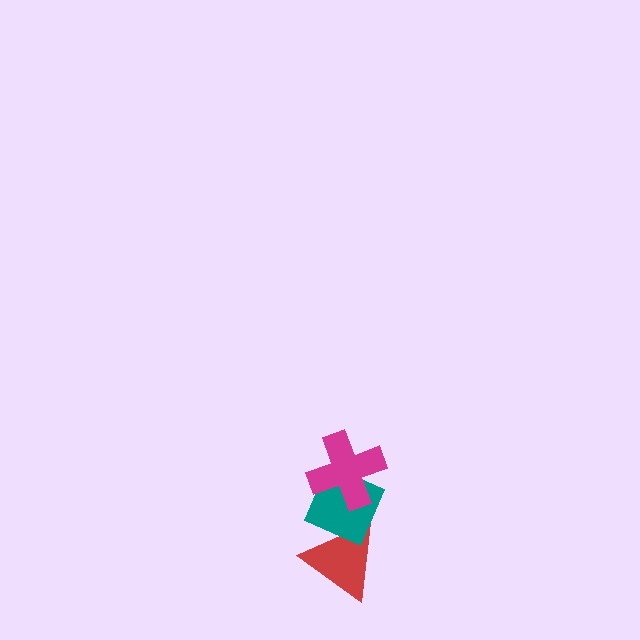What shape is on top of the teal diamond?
The magenta cross is on top of the teal diamond.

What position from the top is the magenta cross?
The magenta cross is 1st from the top.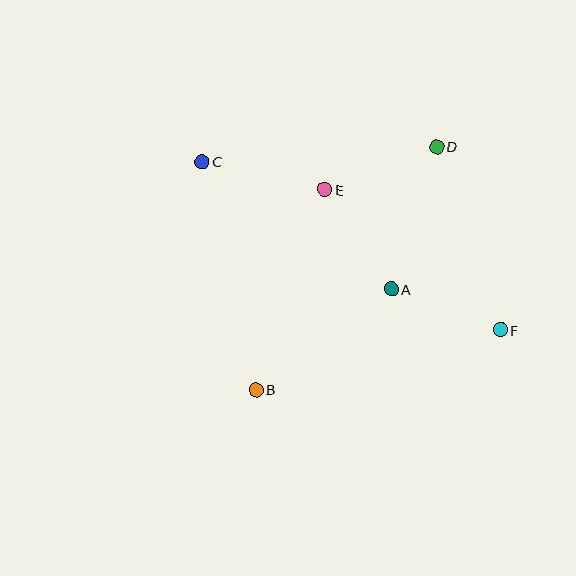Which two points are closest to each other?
Points A and F are closest to each other.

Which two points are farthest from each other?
Points C and F are farthest from each other.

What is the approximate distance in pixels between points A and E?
The distance between A and E is approximately 120 pixels.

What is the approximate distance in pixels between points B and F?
The distance between B and F is approximately 251 pixels.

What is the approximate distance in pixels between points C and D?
The distance between C and D is approximately 235 pixels.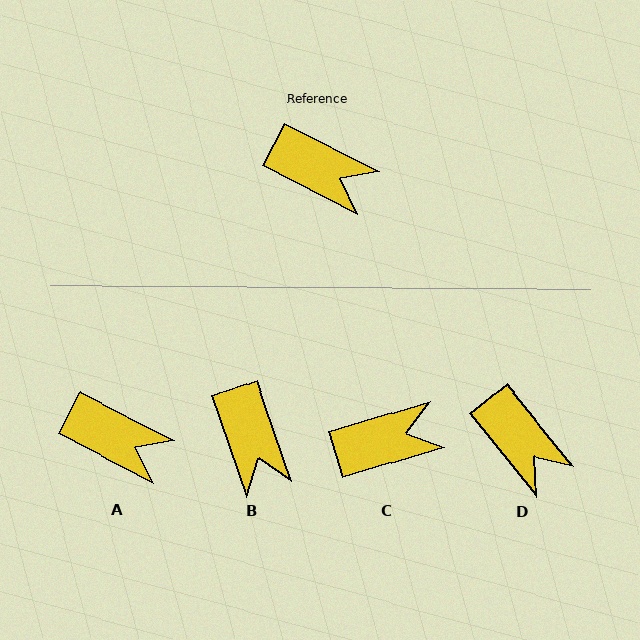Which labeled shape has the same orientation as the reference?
A.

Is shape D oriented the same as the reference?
No, it is off by about 24 degrees.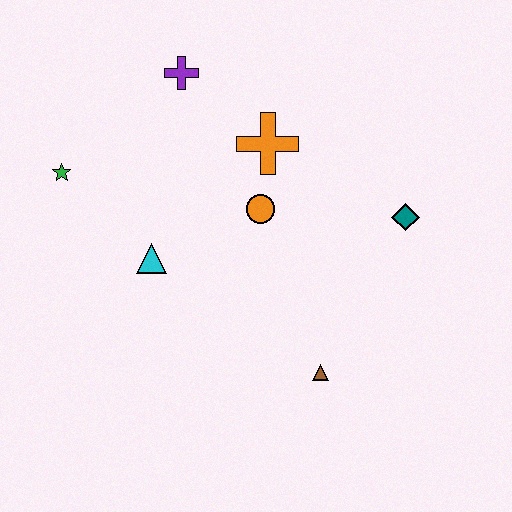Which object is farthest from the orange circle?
The green star is farthest from the orange circle.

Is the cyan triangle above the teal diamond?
No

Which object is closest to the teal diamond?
The orange circle is closest to the teal diamond.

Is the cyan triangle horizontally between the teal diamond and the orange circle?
No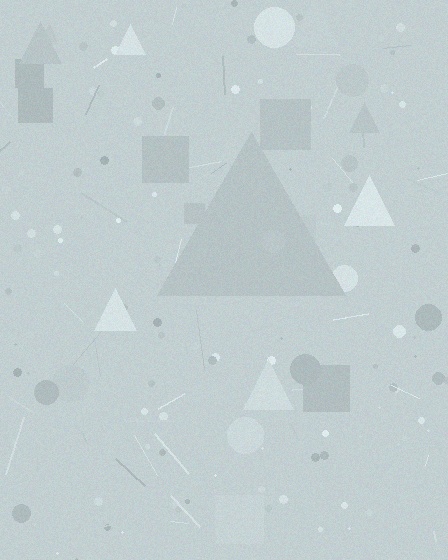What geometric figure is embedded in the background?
A triangle is embedded in the background.